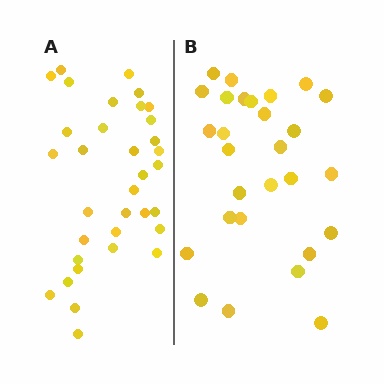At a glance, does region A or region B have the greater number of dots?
Region A (the left region) has more dots.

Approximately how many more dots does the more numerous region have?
Region A has about 6 more dots than region B.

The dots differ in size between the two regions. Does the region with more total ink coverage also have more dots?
No. Region B has more total ink coverage because its dots are larger, but region A actually contains more individual dots. Total area can be misleading — the number of items is what matters here.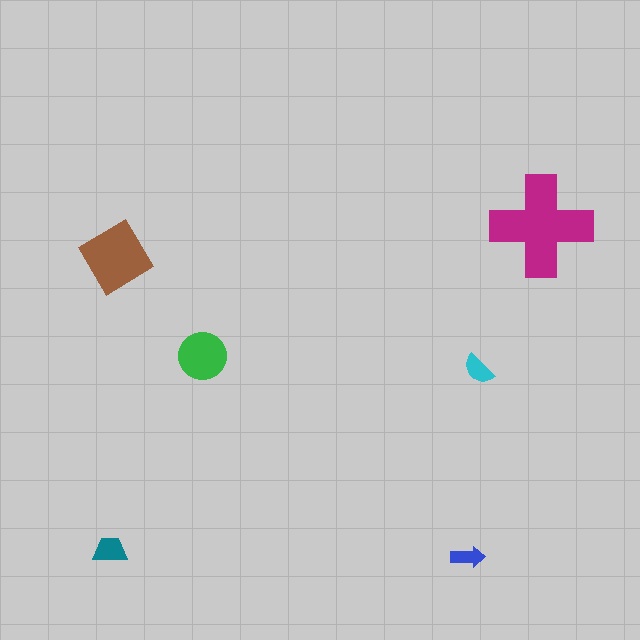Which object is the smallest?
The blue arrow.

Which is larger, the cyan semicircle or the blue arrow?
The cyan semicircle.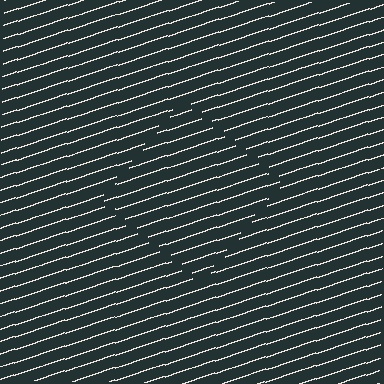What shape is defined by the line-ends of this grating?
An illusory square. The interior of the shape contains the same grating, shifted by half a period — the contour is defined by the phase discontinuity where line-ends from the inner and outer gratings abut.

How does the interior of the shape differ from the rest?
The interior of the shape contains the same grating, shifted by half a period — the contour is defined by the phase discontinuity where line-ends from the inner and outer gratings abut.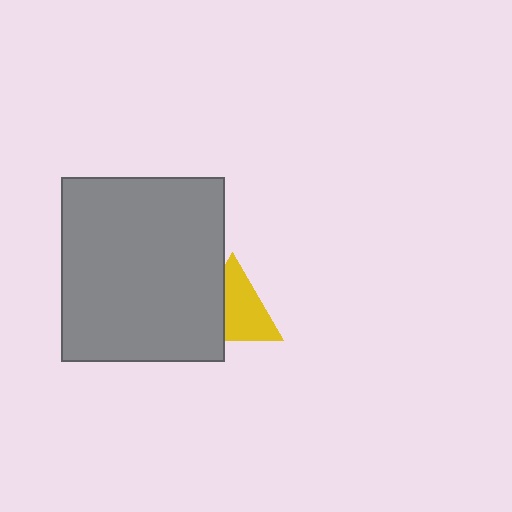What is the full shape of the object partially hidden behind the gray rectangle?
The partially hidden object is a yellow triangle.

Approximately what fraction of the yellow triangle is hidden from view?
Roughly 37% of the yellow triangle is hidden behind the gray rectangle.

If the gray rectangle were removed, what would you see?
You would see the complete yellow triangle.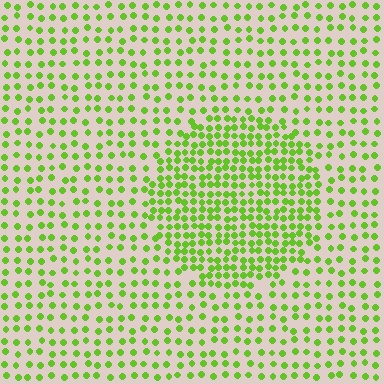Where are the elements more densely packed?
The elements are more densely packed inside the circle boundary.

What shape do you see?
I see a circle.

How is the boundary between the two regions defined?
The boundary is defined by a change in element density (approximately 2.0x ratio). All elements are the same color, size, and shape.